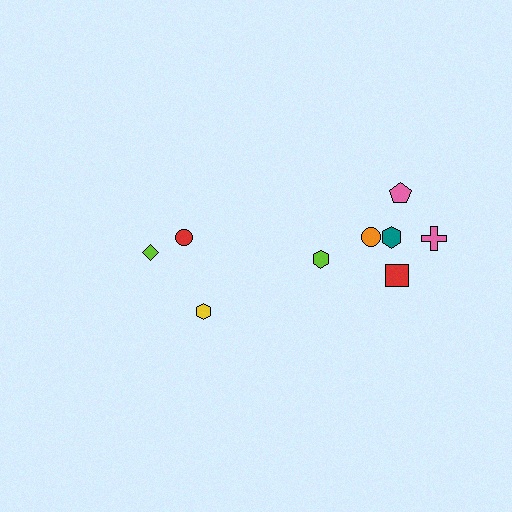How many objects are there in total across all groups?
There are 9 objects.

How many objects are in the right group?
There are 6 objects.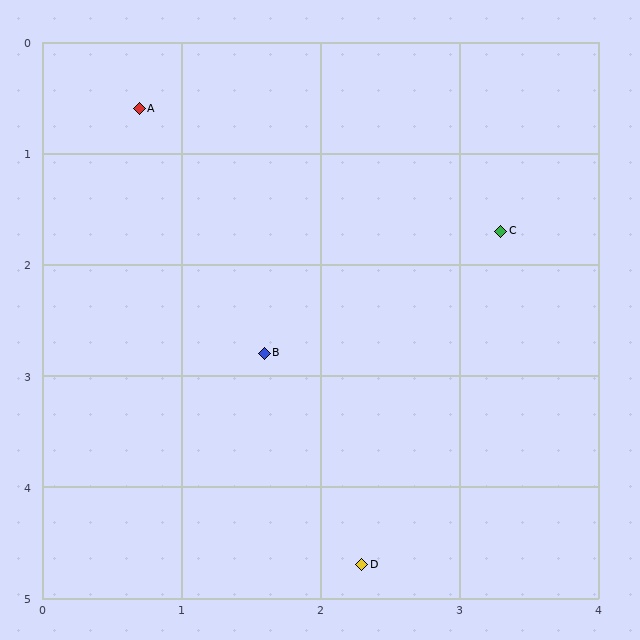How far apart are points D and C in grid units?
Points D and C are about 3.2 grid units apart.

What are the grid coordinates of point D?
Point D is at approximately (2.3, 4.7).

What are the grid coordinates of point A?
Point A is at approximately (0.7, 0.6).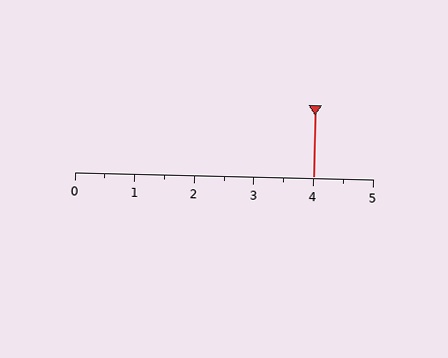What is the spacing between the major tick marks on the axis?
The major ticks are spaced 1 apart.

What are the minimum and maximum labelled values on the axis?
The axis runs from 0 to 5.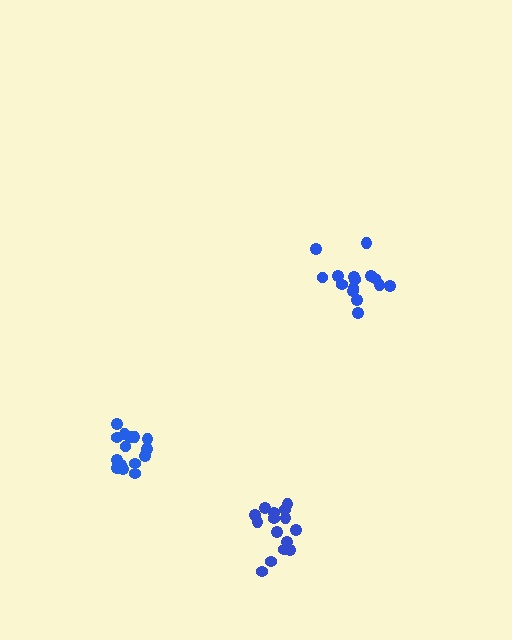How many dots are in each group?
Group 1: 15 dots, Group 2: 15 dots, Group 3: 15 dots (45 total).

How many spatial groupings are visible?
There are 3 spatial groupings.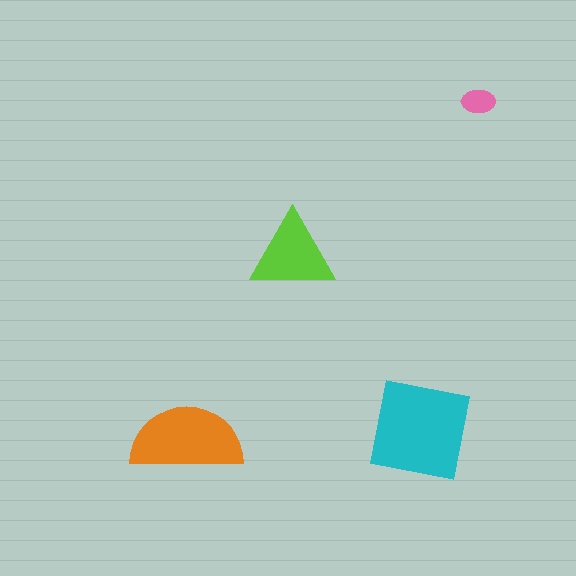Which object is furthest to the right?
The pink ellipse is rightmost.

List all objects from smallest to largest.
The pink ellipse, the lime triangle, the orange semicircle, the cyan square.